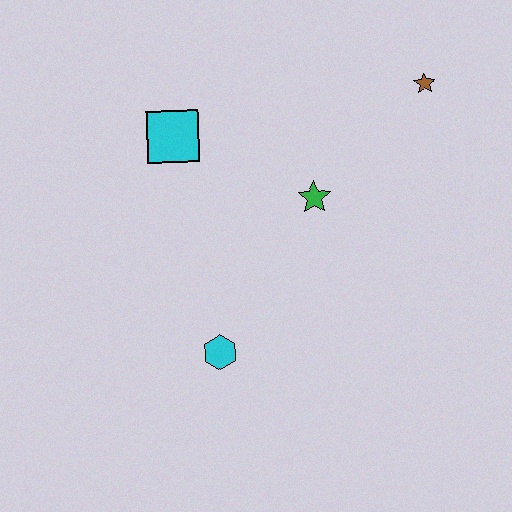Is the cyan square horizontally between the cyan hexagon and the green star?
No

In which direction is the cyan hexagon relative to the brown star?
The cyan hexagon is below the brown star.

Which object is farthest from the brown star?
The cyan hexagon is farthest from the brown star.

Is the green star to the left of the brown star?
Yes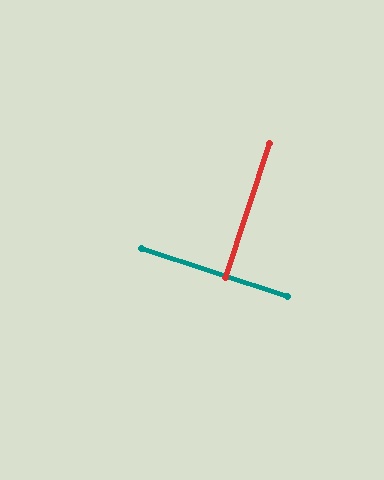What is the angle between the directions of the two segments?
Approximately 90 degrees.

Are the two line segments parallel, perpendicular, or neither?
Perpendicular — they meet at approximately 90°.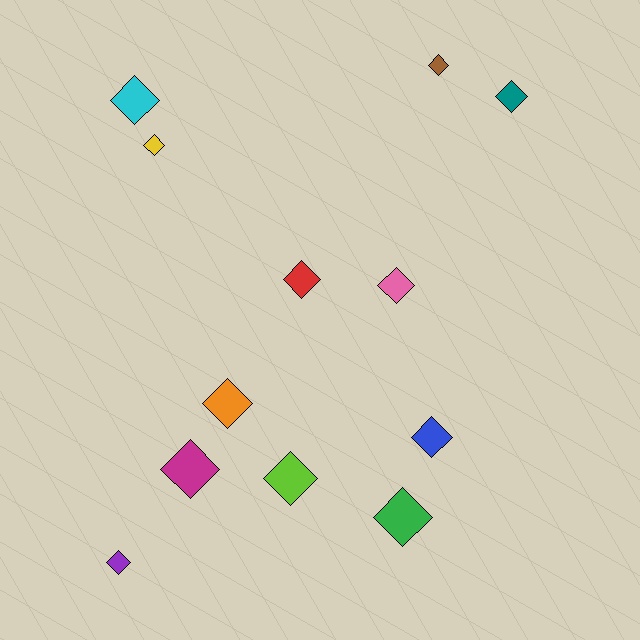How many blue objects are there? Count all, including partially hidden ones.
There is 1 blue object.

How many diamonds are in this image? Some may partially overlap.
There are 12 diamonds.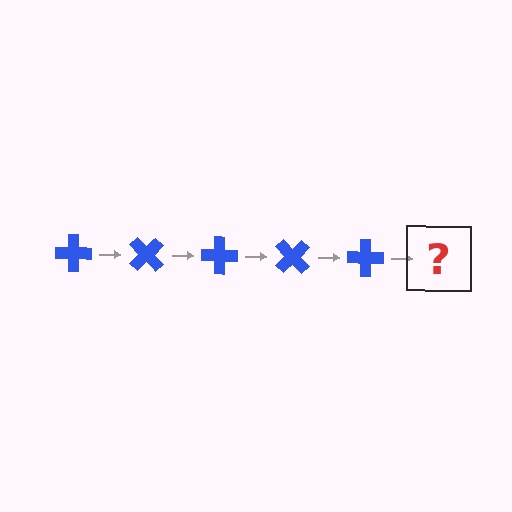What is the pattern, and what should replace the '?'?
The pattern is that the cross rotates 45 degrees each step. The '?' should be a blue cross rotated 225 degrees.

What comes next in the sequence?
The next element should be a blue cross rotated 225 degrees.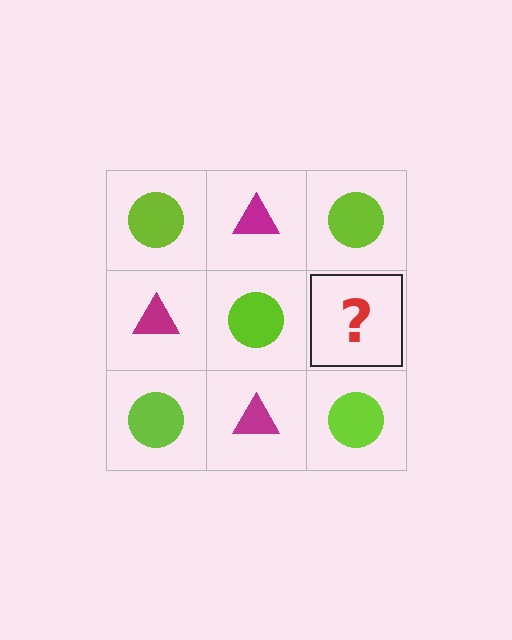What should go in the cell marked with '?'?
The missing cell should contain a magenta triangle.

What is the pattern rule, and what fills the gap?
The rule is that it alternates lime circle and magenta triangle in a checkerboard pattern. The gap should be filled with a magenta triangle.